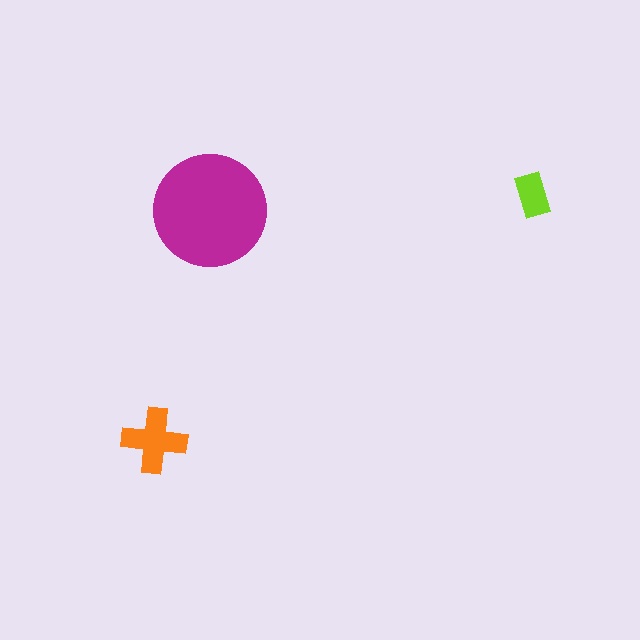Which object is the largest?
The magenta circle.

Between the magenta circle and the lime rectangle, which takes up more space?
The magenta circle.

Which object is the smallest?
The lime rectangle.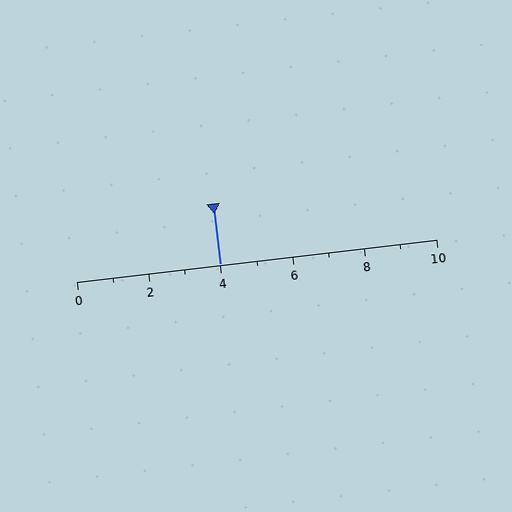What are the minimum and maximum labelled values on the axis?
The axis runs from 0 to 10.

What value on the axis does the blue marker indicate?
The marker indicates approximately 4.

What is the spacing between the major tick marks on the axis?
The major ticks are spaced 2 apart.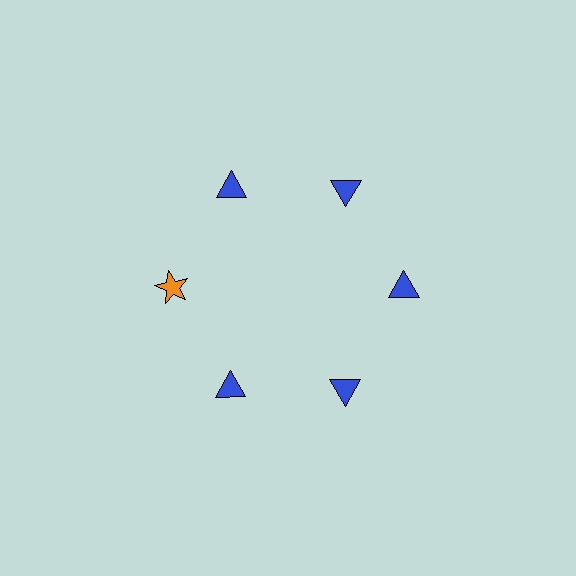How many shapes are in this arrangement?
There are 6 shapes arranged in a ring pattern.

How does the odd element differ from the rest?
It differs in both color (orange instead of blue) and shape (star instead of triangle).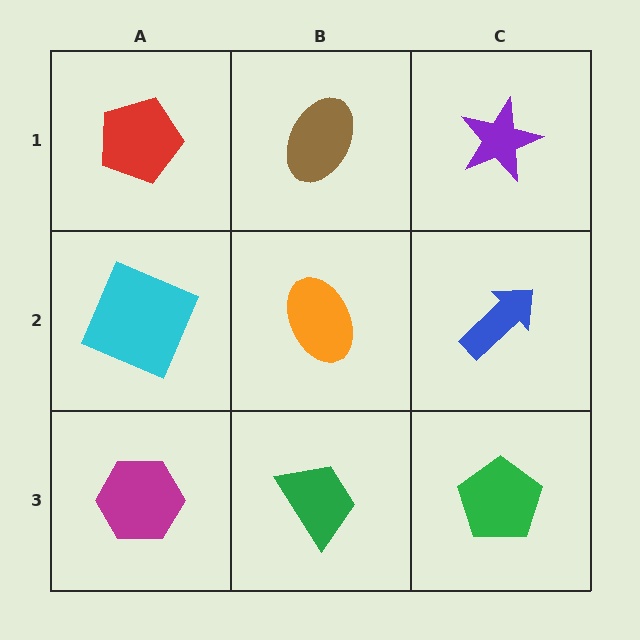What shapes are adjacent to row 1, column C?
A blue arrow (row 2, column C), a brown ellipse (row 1, column B).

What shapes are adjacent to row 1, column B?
An orange ellipse (row 2, column B), a red pentagon (row 1, column A), a purple star (row 1, column C).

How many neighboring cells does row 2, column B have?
4.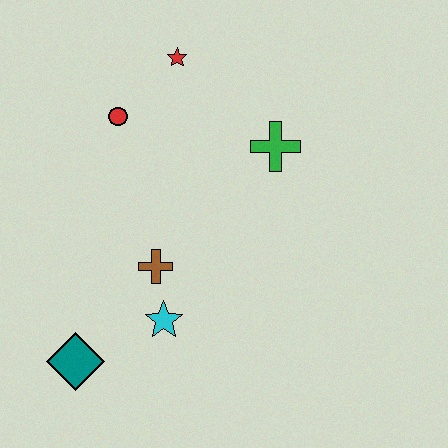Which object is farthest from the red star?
The teal diamond is farthest from the red star.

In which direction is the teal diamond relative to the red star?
The teal diamond is below the red star.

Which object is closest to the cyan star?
The brown cross is closest to the cyan star.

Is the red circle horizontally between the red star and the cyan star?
No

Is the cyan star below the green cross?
Yes